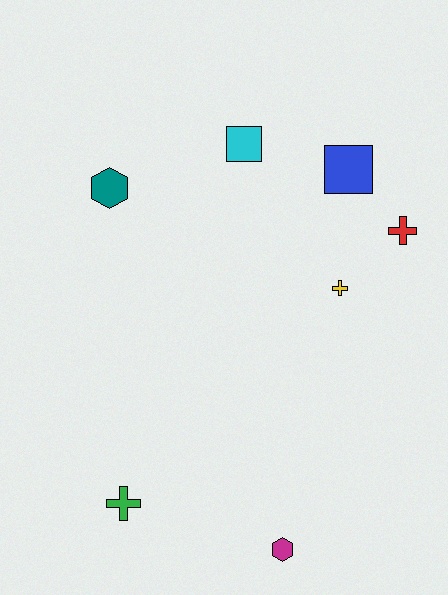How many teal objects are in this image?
There is 1 teal object.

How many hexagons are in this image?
There are 2 hexagons.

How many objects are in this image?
There are 7 objects.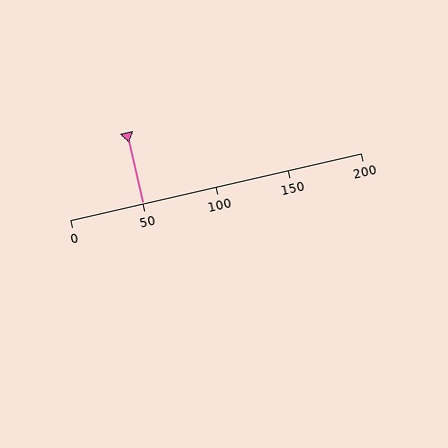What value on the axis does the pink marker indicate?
The marker indicates approximately 50.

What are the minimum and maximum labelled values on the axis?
The axis runs from 0 to 200.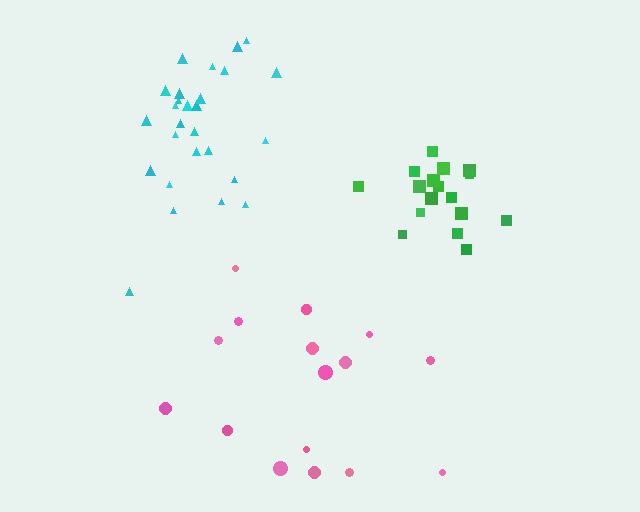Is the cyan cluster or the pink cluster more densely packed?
Cyan.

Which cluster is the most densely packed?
Green.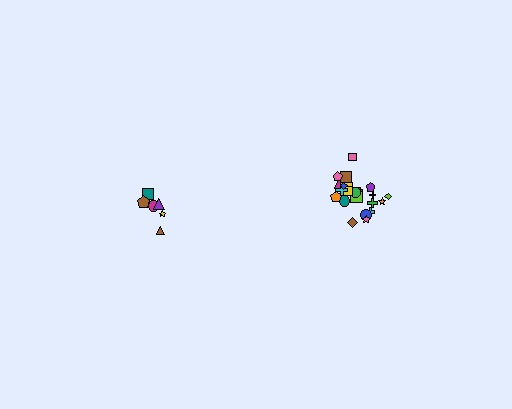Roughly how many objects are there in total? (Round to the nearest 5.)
Roughly 30 objects in total.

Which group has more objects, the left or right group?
The right group.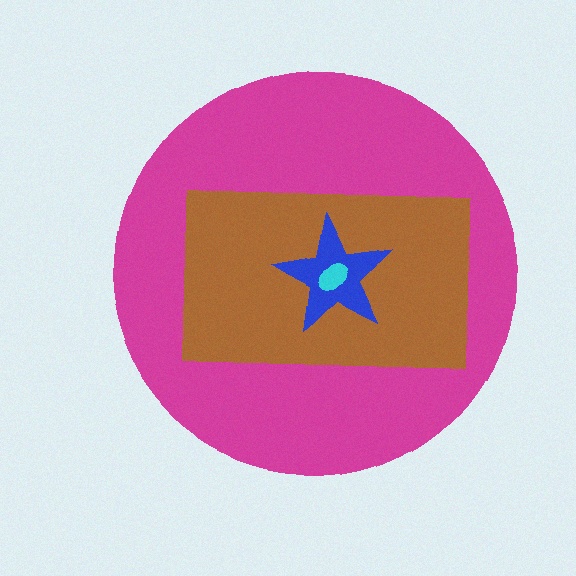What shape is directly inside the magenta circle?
The brown rectangle.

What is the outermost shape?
The magenta circle.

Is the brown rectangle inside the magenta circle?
Yes.